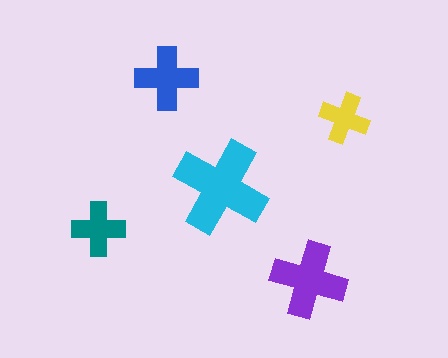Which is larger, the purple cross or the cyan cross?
The cyan one.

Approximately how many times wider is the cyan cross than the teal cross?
About 1.5 times wider.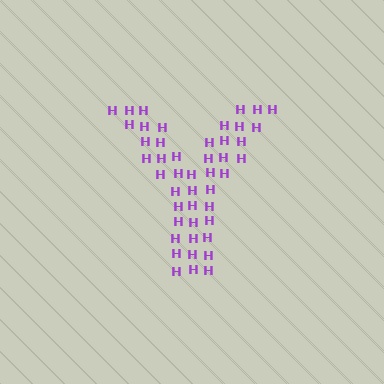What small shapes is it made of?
It is made of small letter H's.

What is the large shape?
The large shape is the letter Y.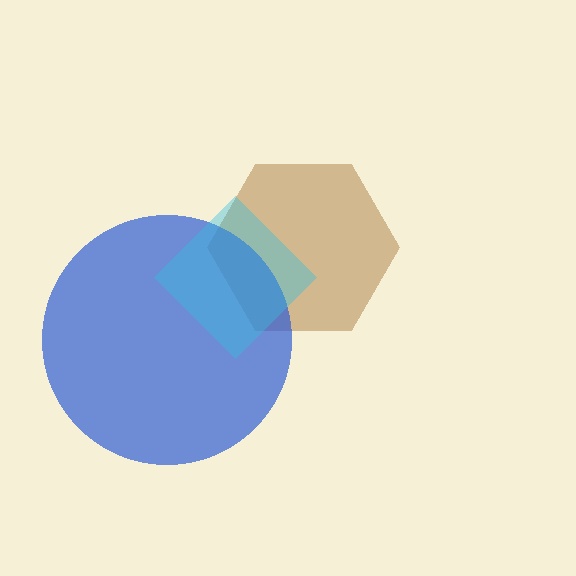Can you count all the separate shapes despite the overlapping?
Yes, there are 3 separate shapes.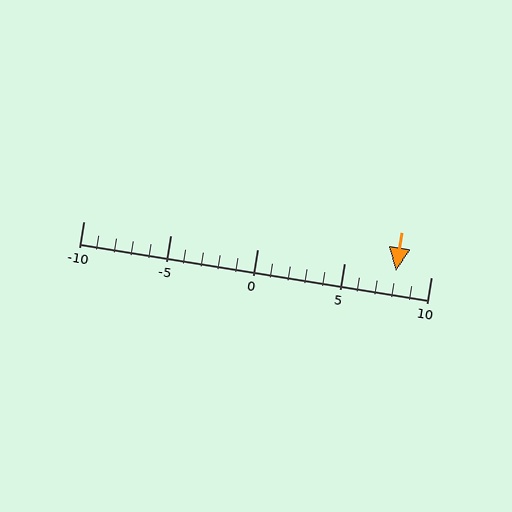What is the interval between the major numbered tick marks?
The major tick marks are spaced 5 units apart.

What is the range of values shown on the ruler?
The ruler shows values from -10 to 10.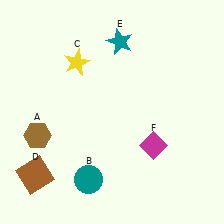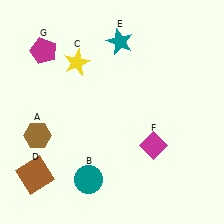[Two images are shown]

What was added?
A magenta pentagon (G) was added in Image 2.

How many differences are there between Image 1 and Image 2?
There is 1 difference between the two images.